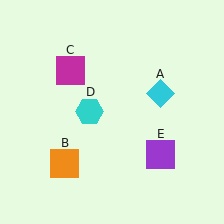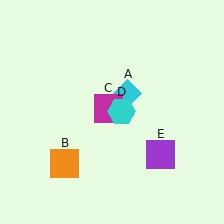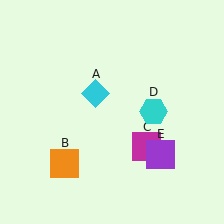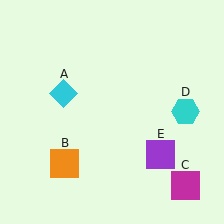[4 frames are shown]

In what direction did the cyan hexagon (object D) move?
The cyan hexagon (object D) moved right.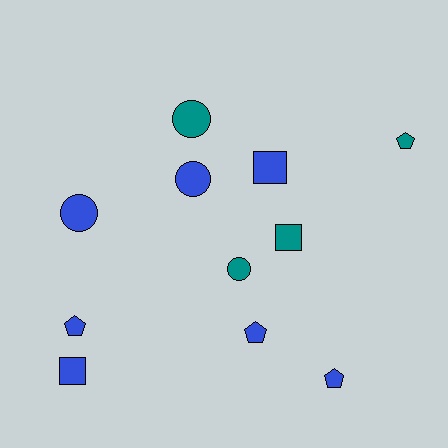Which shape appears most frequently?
Pentagon, with 4 objects.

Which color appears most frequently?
Blue, with 7 objects.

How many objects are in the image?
There are 11 objects.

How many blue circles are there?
There are 2 blue circles.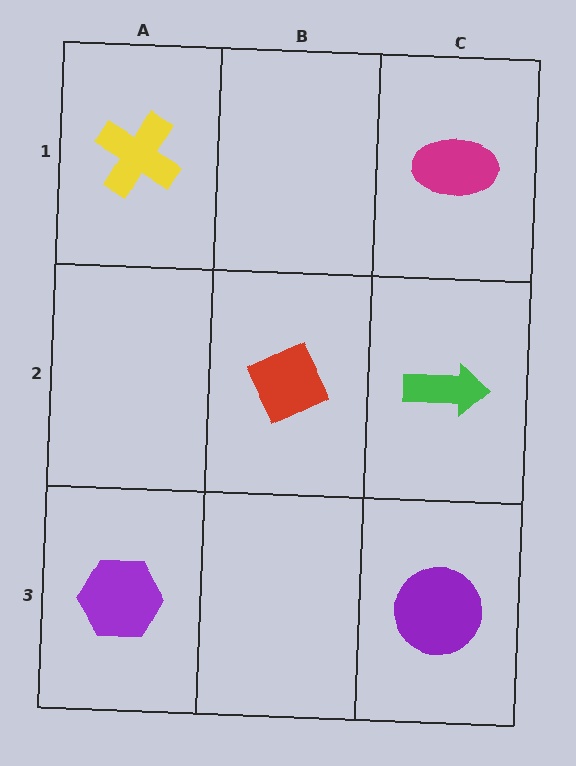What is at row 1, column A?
A yellow cross.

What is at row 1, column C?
A magenta ellipse.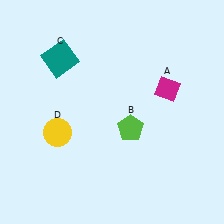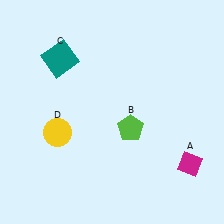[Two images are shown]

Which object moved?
The magenta diamond (A) moved down.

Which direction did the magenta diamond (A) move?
The magenta diamond (A) moved down.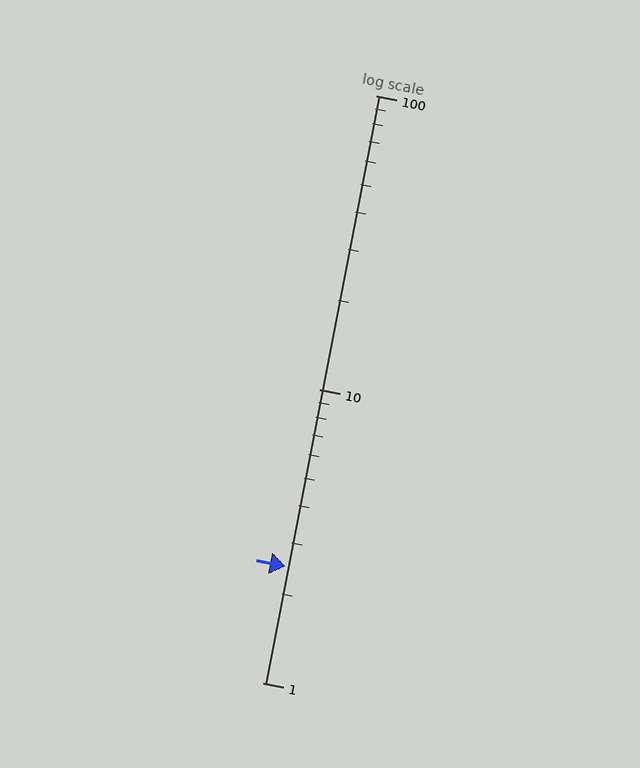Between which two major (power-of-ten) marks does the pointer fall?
The pointer is between 1 and 10.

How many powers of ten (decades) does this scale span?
The scale spans 2 decades, from 1 to 100.